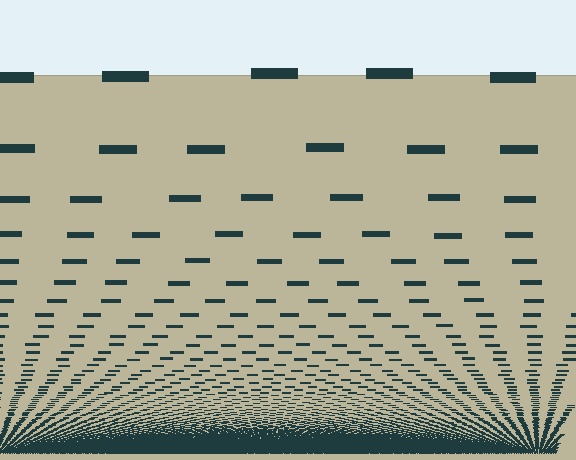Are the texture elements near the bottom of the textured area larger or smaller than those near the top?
Smaller. The gradient is inverted — elements near the bottom are smaller and denser.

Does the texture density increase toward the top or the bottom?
Density increases toward the bottom.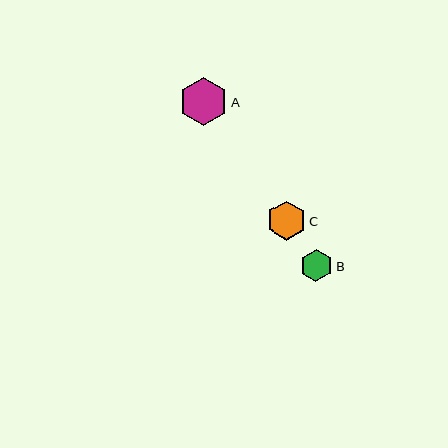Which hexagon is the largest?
Hexagon A is the largest with a size of approximately 48 pixels.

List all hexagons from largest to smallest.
From largest to smallest: A, C, B.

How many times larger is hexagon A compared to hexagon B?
Hexagon A is approximately 1.5 times the size of hexagon B.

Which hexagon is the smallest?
Hexagon B is the smallest with a size of approximately 32 pixels.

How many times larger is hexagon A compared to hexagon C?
Hexagon A is approximately 1.2 times the size of hexagon C.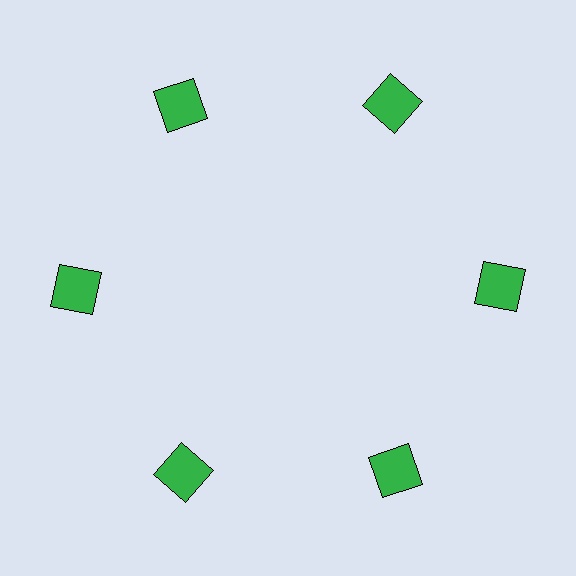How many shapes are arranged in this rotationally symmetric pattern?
There are 6 shapes, arranged in 6 groups of 1.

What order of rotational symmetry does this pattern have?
This pattern has 6-fold rotational symmetry.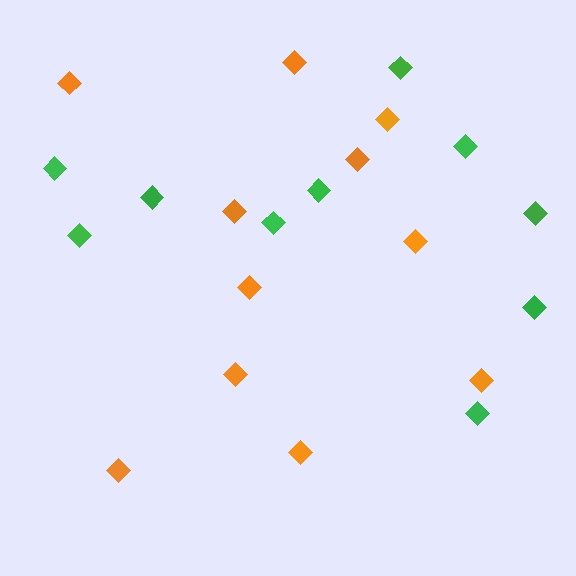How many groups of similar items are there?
There are 2 groups: one group of orange diamonds (11) and one group of green diamonds (10).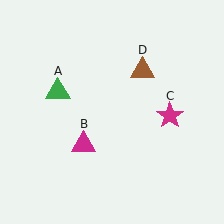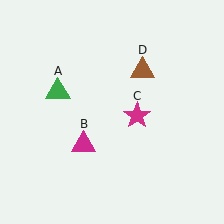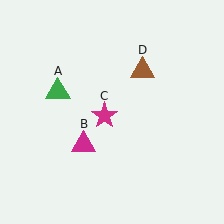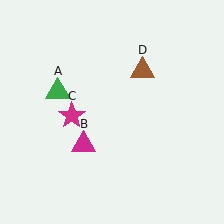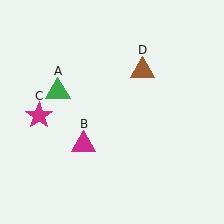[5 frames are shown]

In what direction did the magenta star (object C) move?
The magenta star (object C) moved left.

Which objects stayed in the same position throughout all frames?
Green triangle (object A) and magenta triangle (object B) and brown triangle (object D) remained stationary.